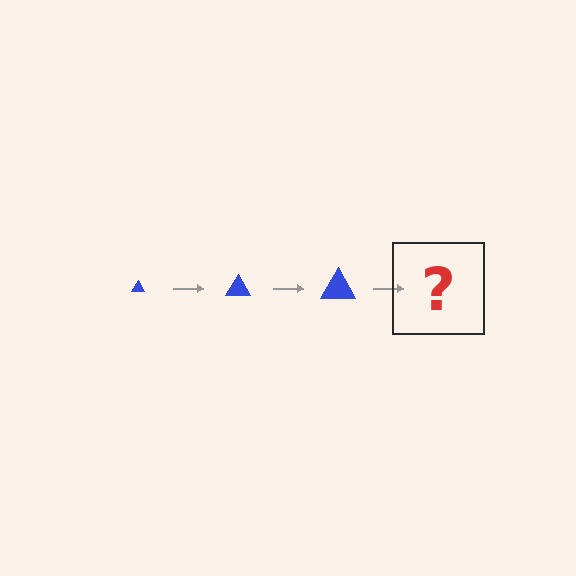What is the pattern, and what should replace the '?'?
The pattern is that the triangle gets progressively larger each step. The '?' should be a blue triangle, larger than the previous one.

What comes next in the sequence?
The next element should be a blue triangle, larger than the previous one.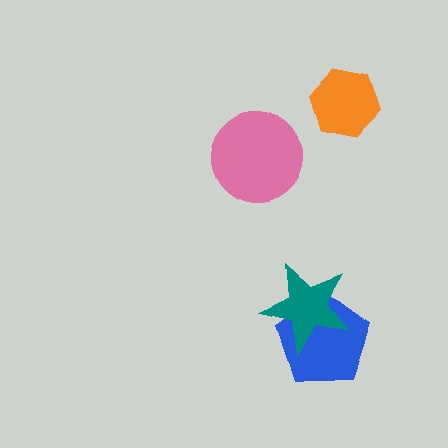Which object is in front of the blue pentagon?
The teal star is in front of the blue pentagon.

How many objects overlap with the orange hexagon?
0 objects overlap with the orange hexagon.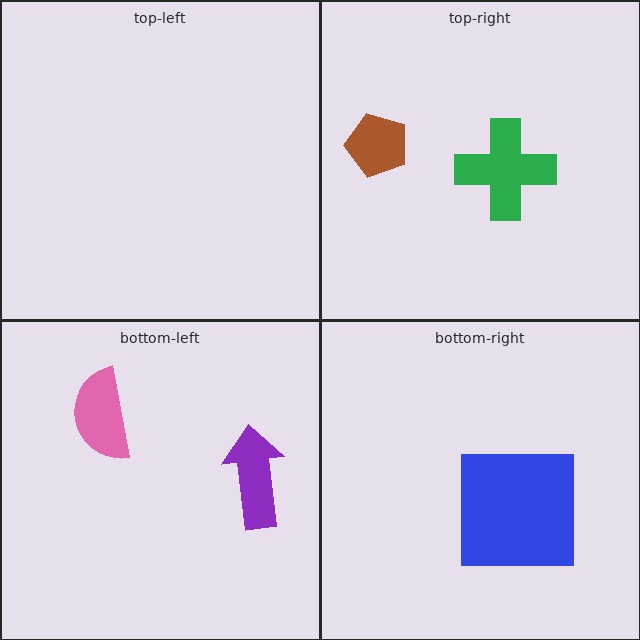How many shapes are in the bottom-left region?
2.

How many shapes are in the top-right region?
2.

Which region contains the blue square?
The bottom-right region.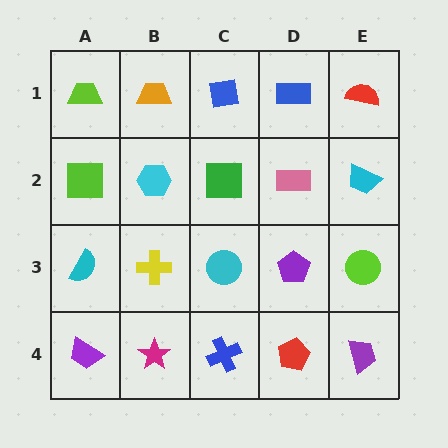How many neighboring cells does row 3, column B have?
4.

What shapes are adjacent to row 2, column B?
An orange trapezoid (row 1, column B), a yellow cross (row 3, column B), a lime square (row 2, column A), a green square (row 2, column C).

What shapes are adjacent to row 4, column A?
A cyan semicircle (row 3, column A), a magenta star (row 4, column B).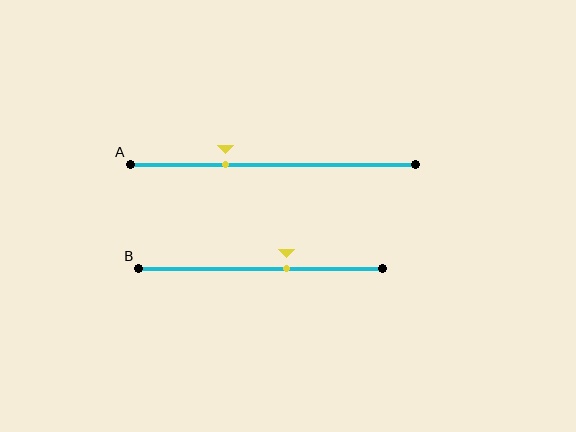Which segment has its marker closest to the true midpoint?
Segment B has its marker closest to the true midpoint.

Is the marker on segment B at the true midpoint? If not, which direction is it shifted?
No, the marker on segment B is shifted to the right by about 11% of the segment length.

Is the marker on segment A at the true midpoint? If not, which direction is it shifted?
No, the marker on segment A is shifted to the left by about 17% of the segment length.